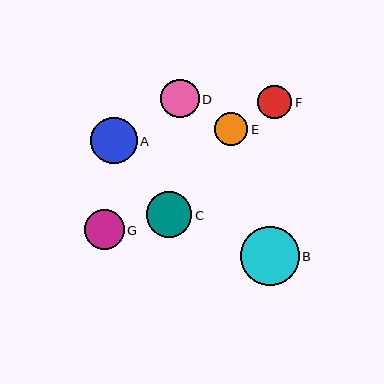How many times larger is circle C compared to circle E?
Circle C is approximately 1.4 times the size of circle E.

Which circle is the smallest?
Circle E is the smallest with a size of approximately 33 pixels.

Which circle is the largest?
Circle B is the largest with a size of approximately 59 pixels.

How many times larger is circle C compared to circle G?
Circle C is approximately 1.1 times the size of circle G.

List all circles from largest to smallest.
From largest to smallest: B, A, C, G, D, F, E.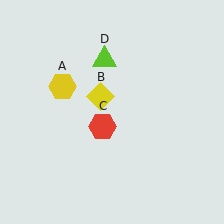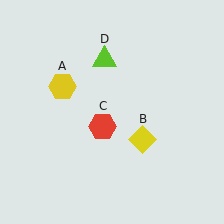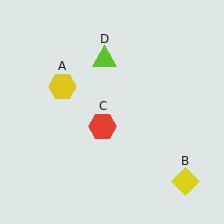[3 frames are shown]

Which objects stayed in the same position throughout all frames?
Yellow hexagon (object A) and red hexagon (object C) and lime triangle (object D) remained stationary.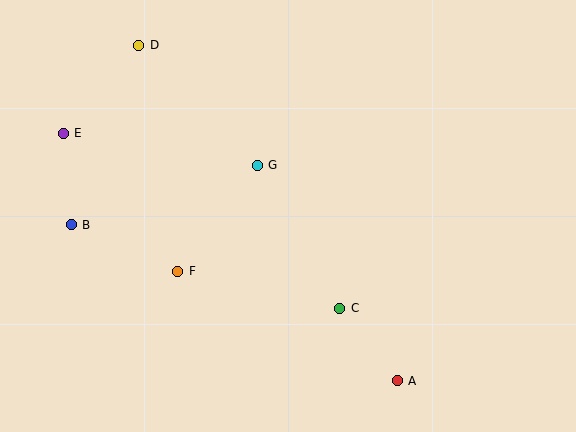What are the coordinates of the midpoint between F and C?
The midpoint between F and C is at (259, 290).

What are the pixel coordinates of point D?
Point D is at (139, 45).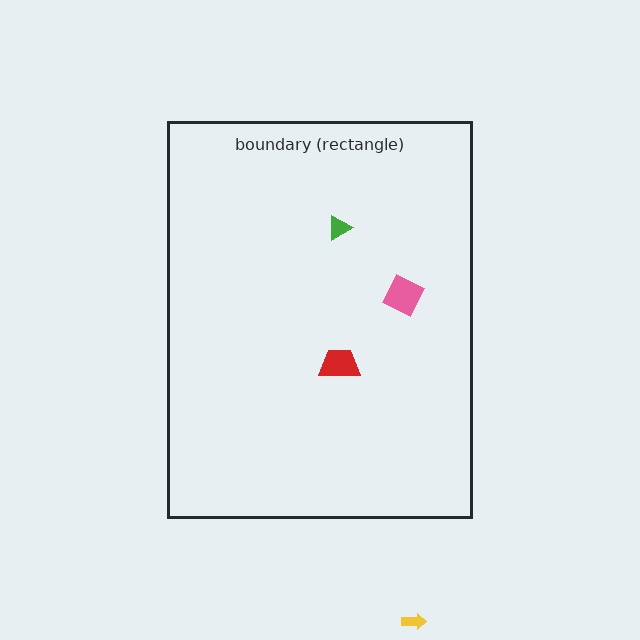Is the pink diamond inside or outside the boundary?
Inside.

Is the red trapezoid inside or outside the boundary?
Inside.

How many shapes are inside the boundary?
3 inside, 1 outside.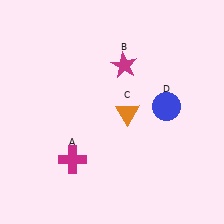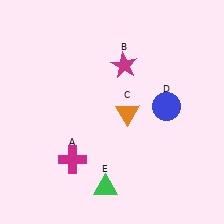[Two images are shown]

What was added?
A green triangle (E) was added in Image 2.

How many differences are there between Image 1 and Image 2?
There is 1 difference between the two images.